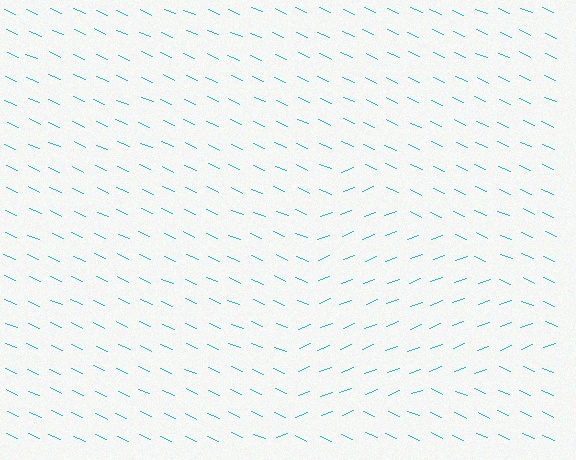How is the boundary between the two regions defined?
The boundary is defined purely by a change in line orientation (approximately 45 degrees difference). All lines are the same color and thickness.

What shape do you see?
I see a triangle.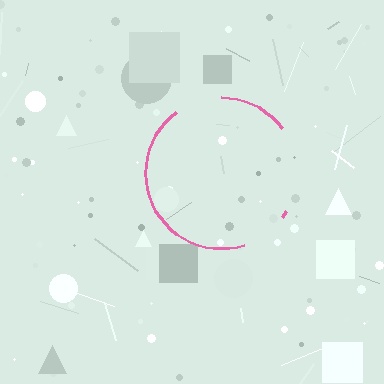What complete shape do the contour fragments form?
The contour fragments form a circle.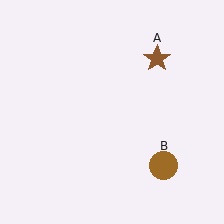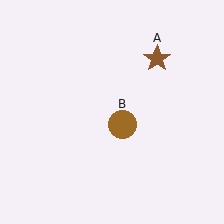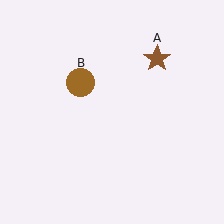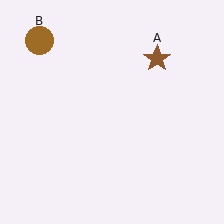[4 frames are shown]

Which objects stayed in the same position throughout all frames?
Brown star (object A) remained stationary.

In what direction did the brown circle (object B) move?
The brown circle (object B) moved up and to the left.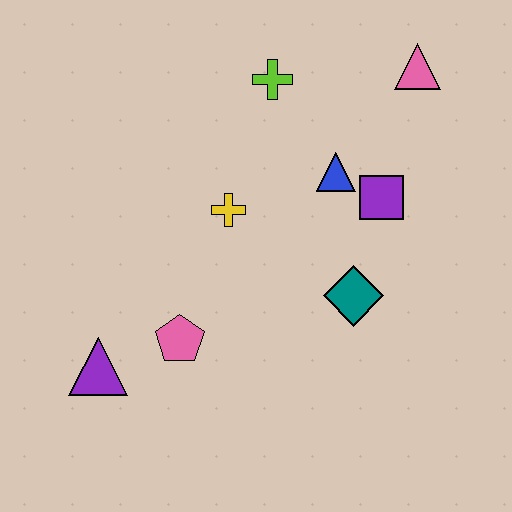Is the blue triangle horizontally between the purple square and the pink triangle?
No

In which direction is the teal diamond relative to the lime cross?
The teal diamond is below the lime cross.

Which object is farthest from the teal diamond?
The purple triangle is farthest from the teal diamond.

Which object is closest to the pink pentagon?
The purple triangle is closest to the pink pentagon.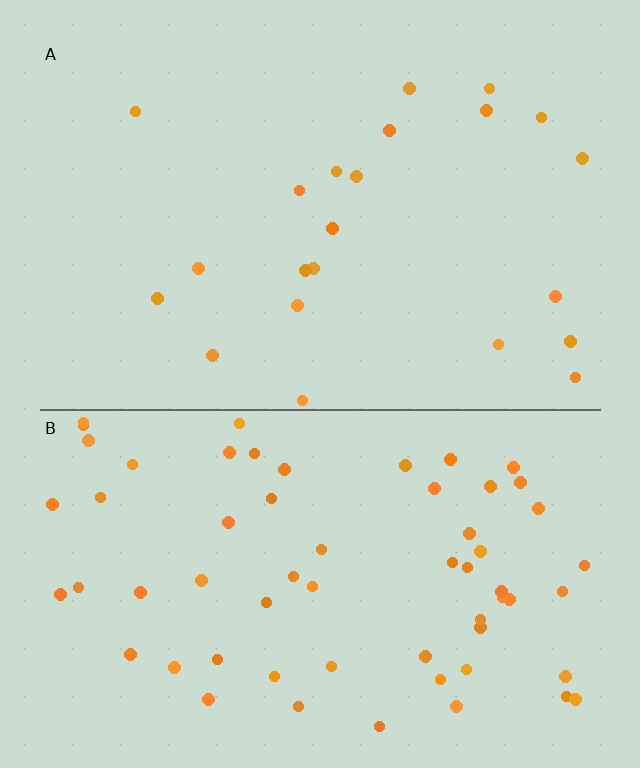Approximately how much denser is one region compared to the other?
Approximately 2.8× — region B over region A.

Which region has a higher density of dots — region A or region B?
B (the bottom).